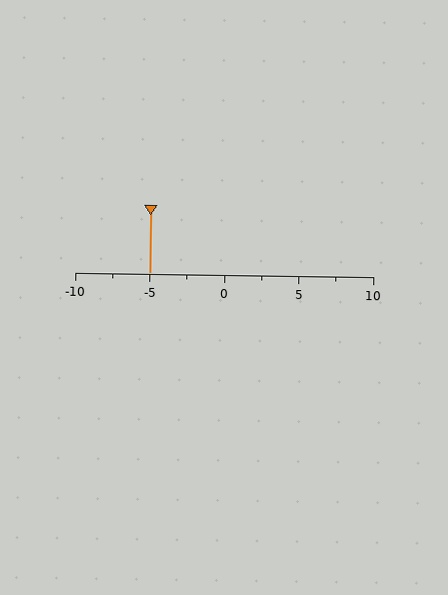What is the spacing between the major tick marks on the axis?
The major ticks are spaced 5 apart.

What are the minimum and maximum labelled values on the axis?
The axis runs from -10 to 10.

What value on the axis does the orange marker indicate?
The marker indicates approximately -5.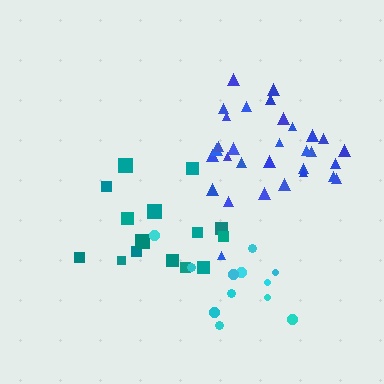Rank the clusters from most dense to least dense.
blue, teal, cyan.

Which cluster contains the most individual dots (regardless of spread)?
Blue (31).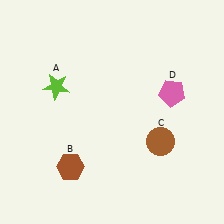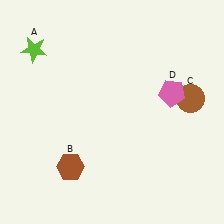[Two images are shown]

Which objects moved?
The objects that moved are: the lime star (A), the brown circle (C).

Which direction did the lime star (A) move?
The lime star (A) moved up.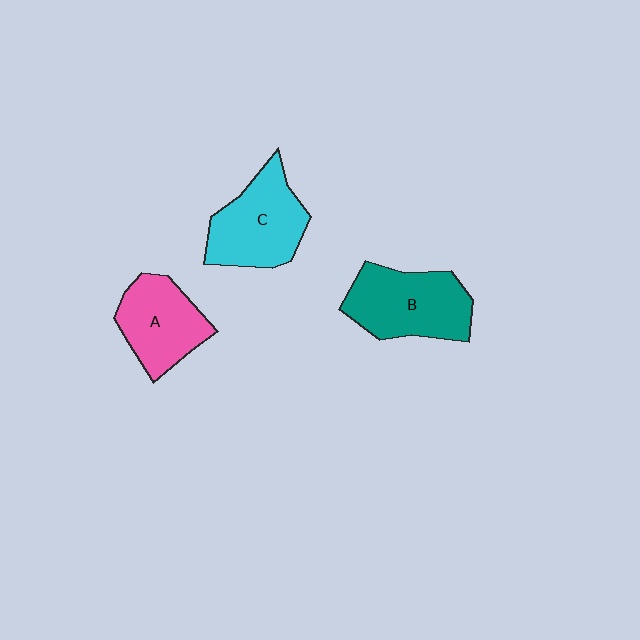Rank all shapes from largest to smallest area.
From largest to smallest: B (teal), C (cyan), A (pink).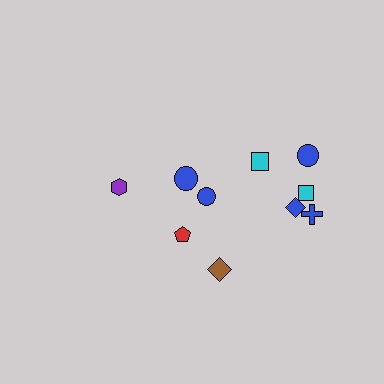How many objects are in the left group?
There are 3 objects.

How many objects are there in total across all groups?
There are 10 objects.